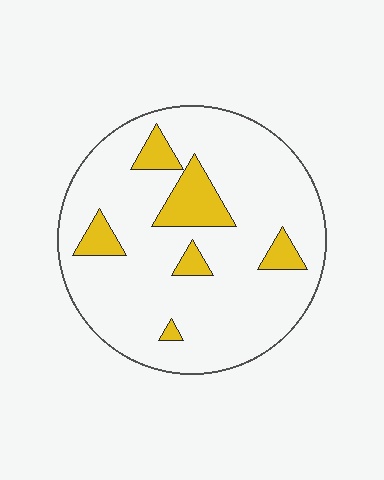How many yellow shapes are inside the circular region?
6.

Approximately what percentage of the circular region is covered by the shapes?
Approximately 15%.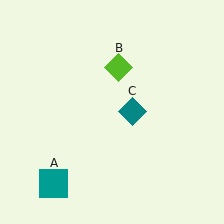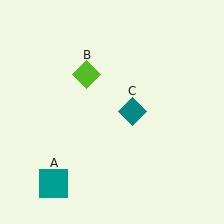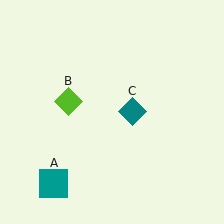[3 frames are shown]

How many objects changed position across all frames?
1 object changed position: lime diamond (object B).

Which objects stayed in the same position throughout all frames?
Teal square (object A) and teal diamond (object C) remained stationary.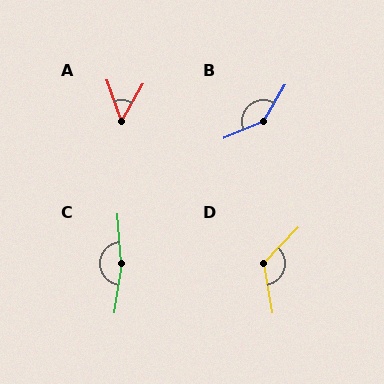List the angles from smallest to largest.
A (49°), D (126°), B (143°), C (167°).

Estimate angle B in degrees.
Approximately 143 degrees.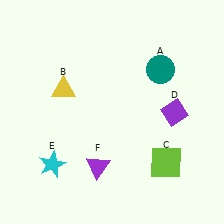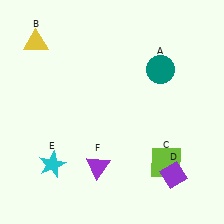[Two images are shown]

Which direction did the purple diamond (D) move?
The purple diamond (D) moved down.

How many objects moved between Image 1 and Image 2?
2 objects moved between the two images.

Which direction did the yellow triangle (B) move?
The yellow triangle (B) moved up.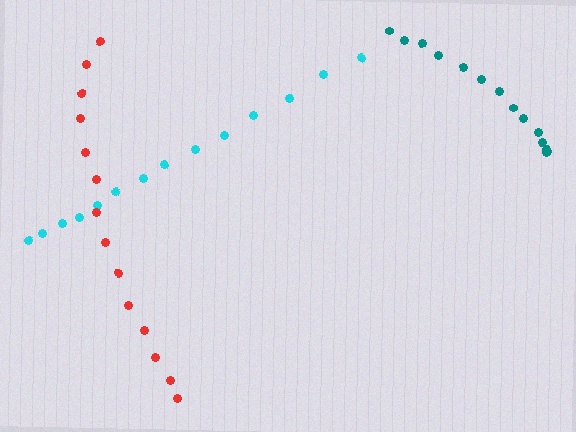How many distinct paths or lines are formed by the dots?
There are 3 distinct paths.